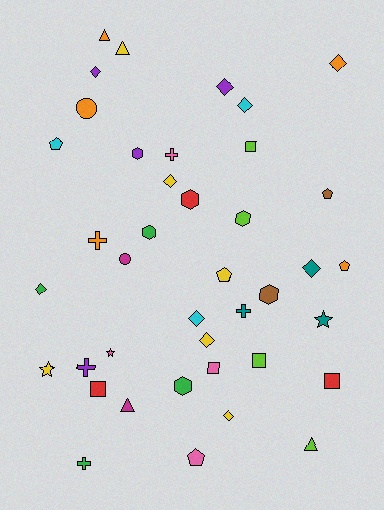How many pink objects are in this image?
There are 4 pink objects.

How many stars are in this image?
There are 3 stars.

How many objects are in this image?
There are 40 objects.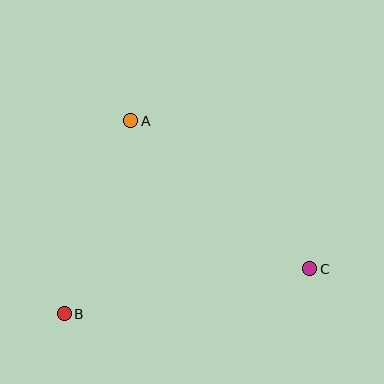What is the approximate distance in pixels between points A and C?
The distance between A and C is approximately 233 pixels.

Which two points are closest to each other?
Points A and B are closest to each other.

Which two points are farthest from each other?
Points B and C are farthest from each other.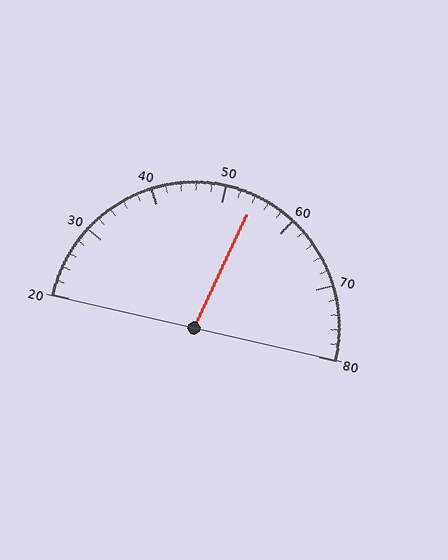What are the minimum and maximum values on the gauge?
The gauge ranges from 20 to 80.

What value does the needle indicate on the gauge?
The needle indicates approximately 54.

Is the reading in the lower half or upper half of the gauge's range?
The reading is in the upper half of the range (20 to 80).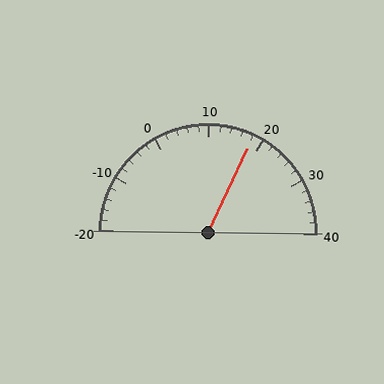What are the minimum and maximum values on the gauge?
The gauge ranges from -20 to 40.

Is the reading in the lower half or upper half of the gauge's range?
The reading is in the upper half of the range (-20 to 40).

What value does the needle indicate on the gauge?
The needle indicates approximately 18.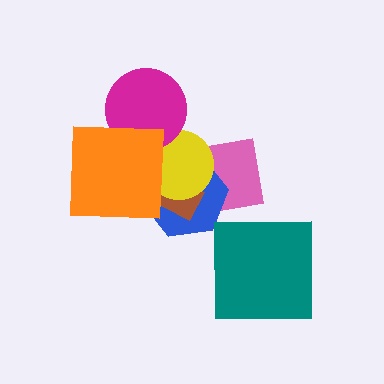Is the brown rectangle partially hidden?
Yes, it is partially covered by another shape.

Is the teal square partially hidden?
No, no other shape covers it.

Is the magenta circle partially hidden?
Yes, it is partially covered by another shape.